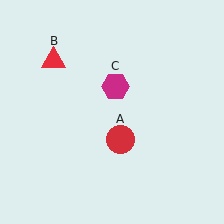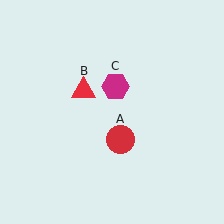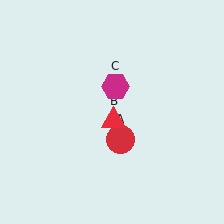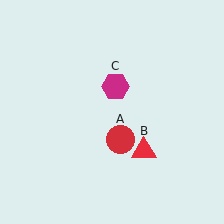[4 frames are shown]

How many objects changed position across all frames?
1 object changed position: red triangle (object B).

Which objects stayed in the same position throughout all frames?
Red circle (object A) and magenta hexagon (object C) remained stationary.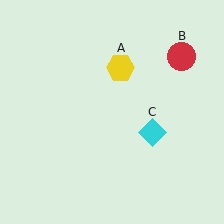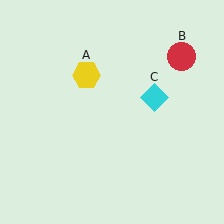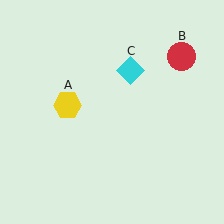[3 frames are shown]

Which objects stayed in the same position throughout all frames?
Red circle (object B) remained stationary.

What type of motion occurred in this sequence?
The yellow hexagon (object A), cyan diamond (object C) rotated counterclockwise around the center of the scene.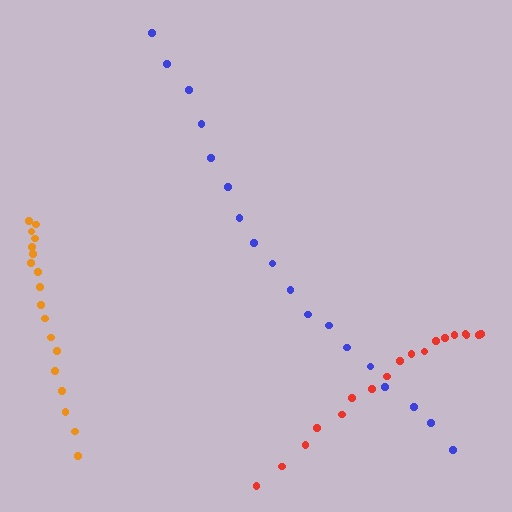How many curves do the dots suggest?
There are 3 distinct paths.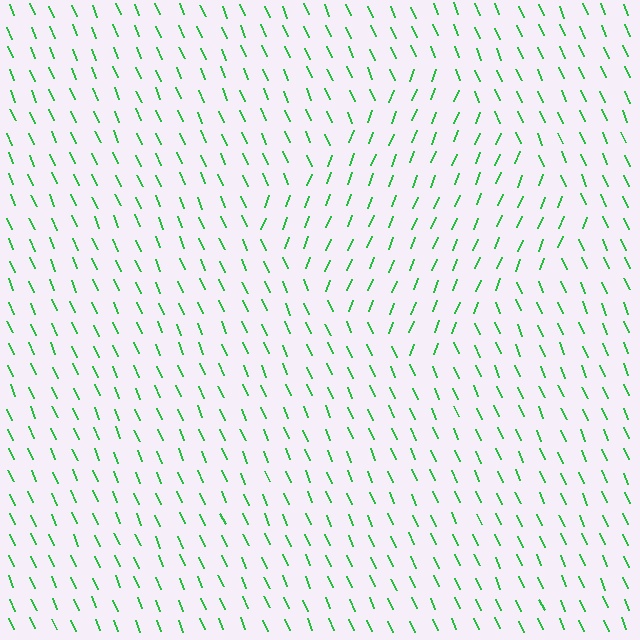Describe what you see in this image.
The image is filled with small green line segments. A diamond region in the image has lines oriented differently from the surrounding lines, creating a visible texture boundary.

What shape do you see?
I see a diamond.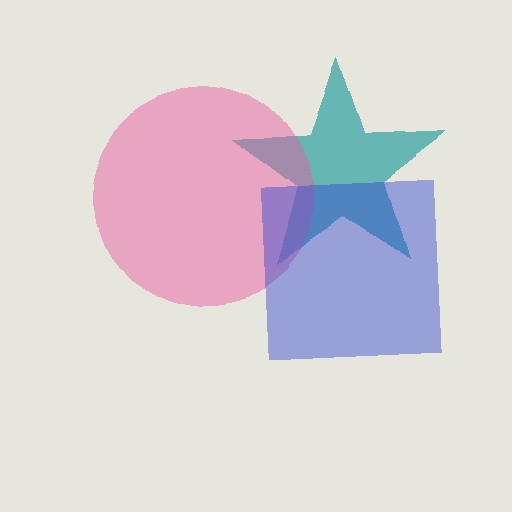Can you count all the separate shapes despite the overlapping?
Yes, there are 3 separate shapes.